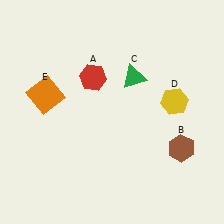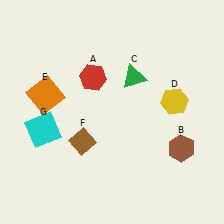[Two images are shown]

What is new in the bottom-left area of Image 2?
A cyan square (G) was added in the bottom-left area of Image 2.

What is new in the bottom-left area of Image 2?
A brown diamond (F) was added in the bottom-left area of Image 2.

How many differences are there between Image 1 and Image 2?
There are 2 differences between the two images.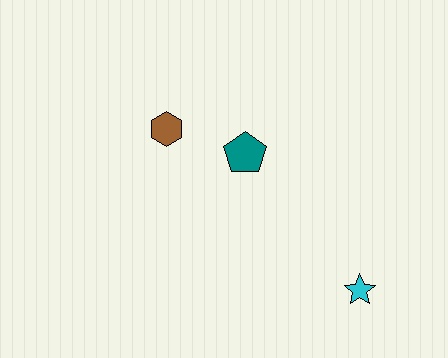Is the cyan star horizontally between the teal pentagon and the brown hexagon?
No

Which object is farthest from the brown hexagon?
The cyan star is farthest from the brown hexagon.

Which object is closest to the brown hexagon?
The teal pentagon is closest to the brown hexagon.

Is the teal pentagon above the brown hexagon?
No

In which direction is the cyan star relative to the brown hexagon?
The cyan star is to the right of the brown hexagon.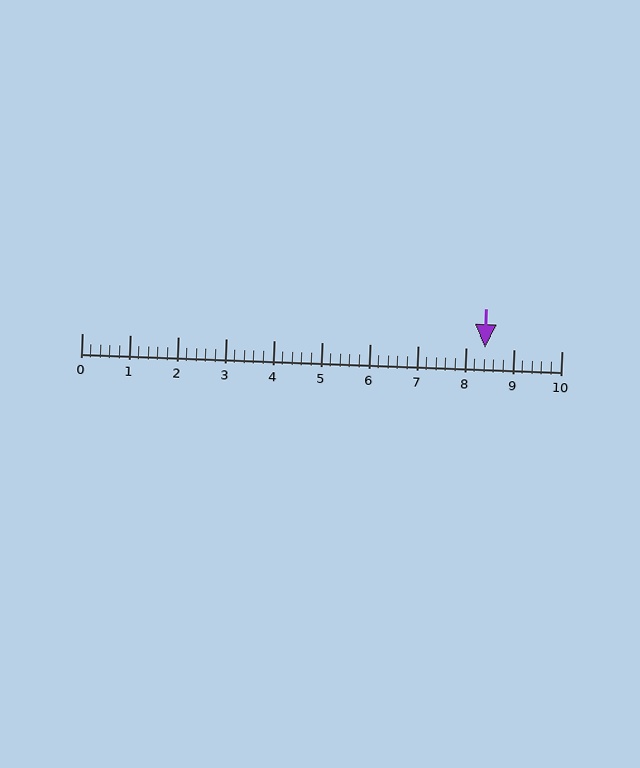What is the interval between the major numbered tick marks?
The major tick marks are spaced 1 units apart.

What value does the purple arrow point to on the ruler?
The purple arrow points to approximately 8.4.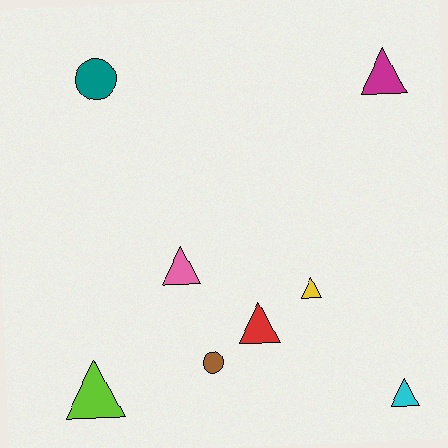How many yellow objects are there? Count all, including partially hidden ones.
There is 1 yellow object.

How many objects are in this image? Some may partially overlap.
There are 8 objects.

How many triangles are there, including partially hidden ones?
There are 6 triangles.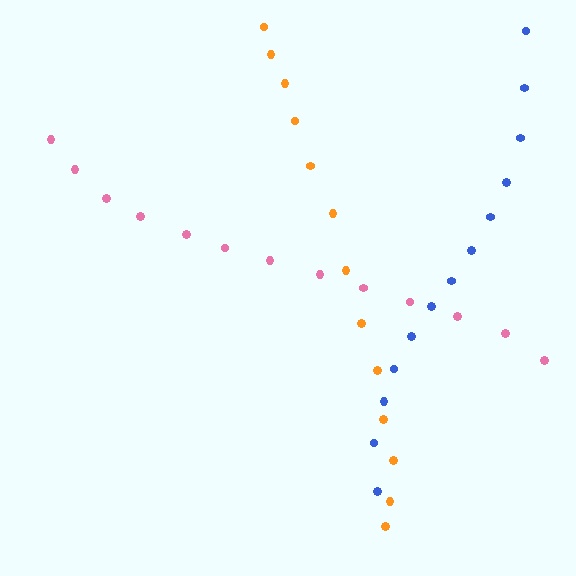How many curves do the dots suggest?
There are 3 distinct paths.